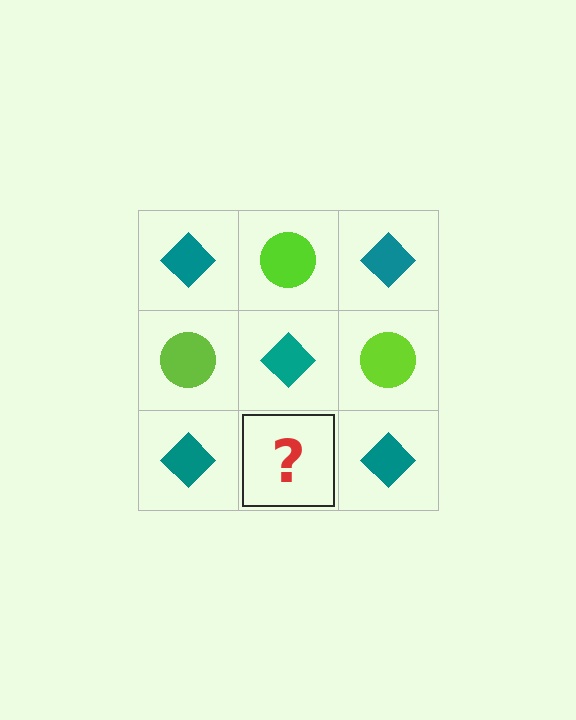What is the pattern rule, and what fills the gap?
The rule is that it alternates teal diamond and lime circle in a checkerboard pattern. The gap should be filled with a lime circle.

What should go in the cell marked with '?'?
The missing cell should contain a lime circle.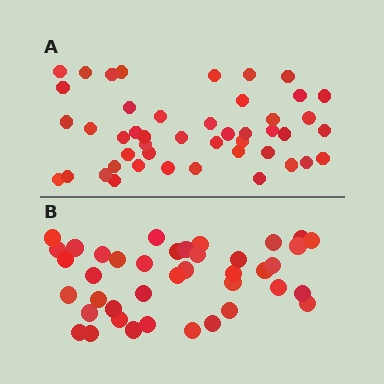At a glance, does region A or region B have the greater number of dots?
Region A (the top region) has more dots.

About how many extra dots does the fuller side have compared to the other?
Region A has about 6 more dots than region B.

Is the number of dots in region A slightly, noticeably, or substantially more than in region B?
Region A has only slightly more — the two regions are fairly close. The ratio is roughly 1.1 to 1.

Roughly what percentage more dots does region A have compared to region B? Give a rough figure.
About 15% more.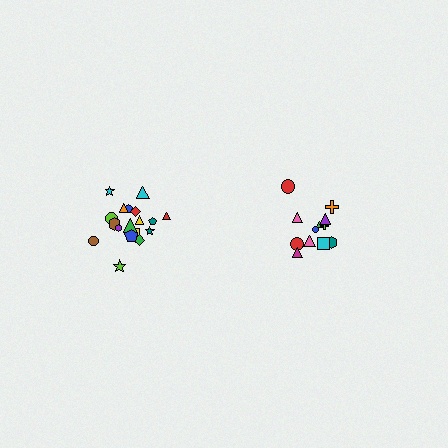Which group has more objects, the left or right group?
The left group.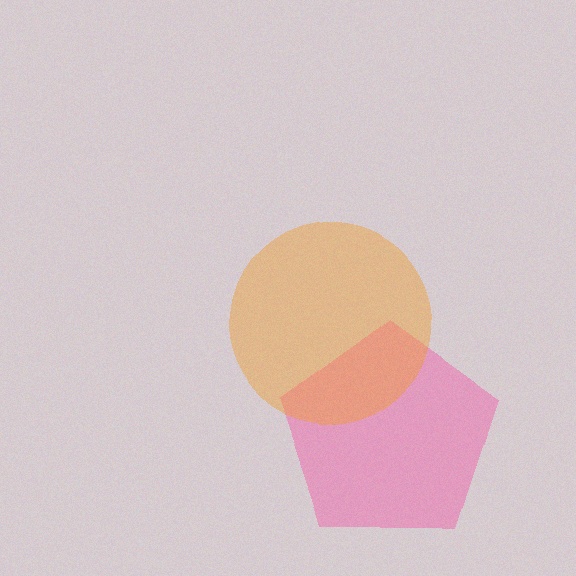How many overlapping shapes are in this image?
There are 2 overlapping shapes in the image.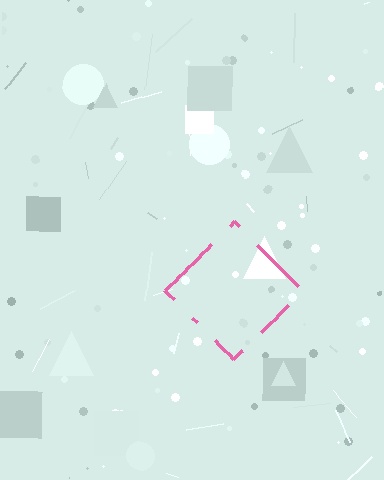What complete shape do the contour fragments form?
The contour fragments form a diamond.